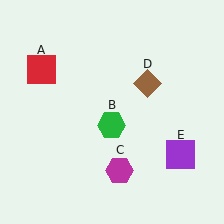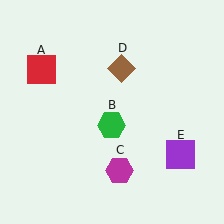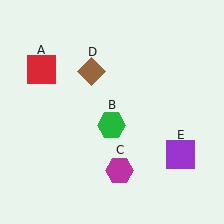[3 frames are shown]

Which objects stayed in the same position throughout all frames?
Red square (object A) and green hexagon (object B) and magenta hexagon (object C) and purple square (object E) remained stationary.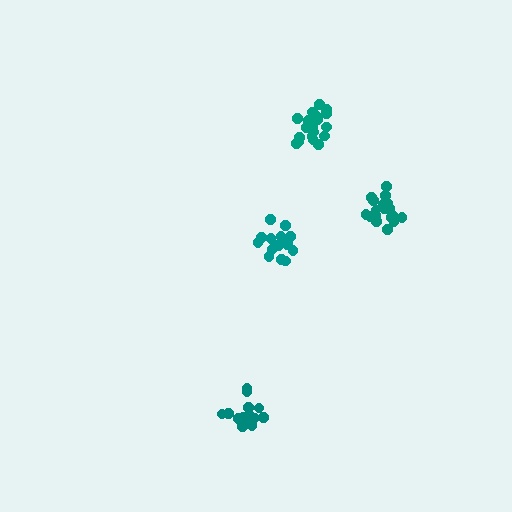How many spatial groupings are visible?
There are 4 spatial groupings.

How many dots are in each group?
Group 1: 20 dots, Group 2: 14 dots, Group 3: 18 dots, Group 4: 15 dots (67 total).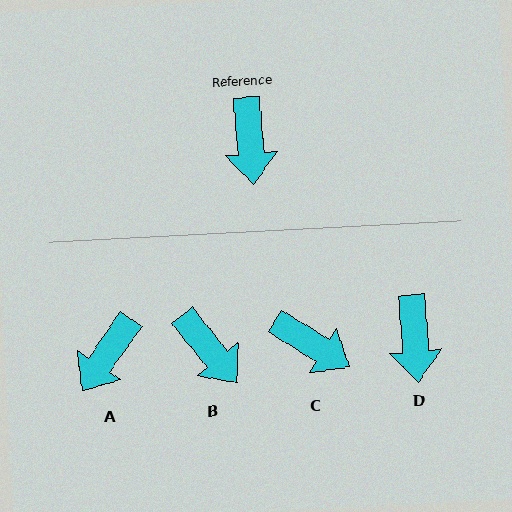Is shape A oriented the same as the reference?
No, it is off by about 39 degrees.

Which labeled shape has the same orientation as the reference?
D.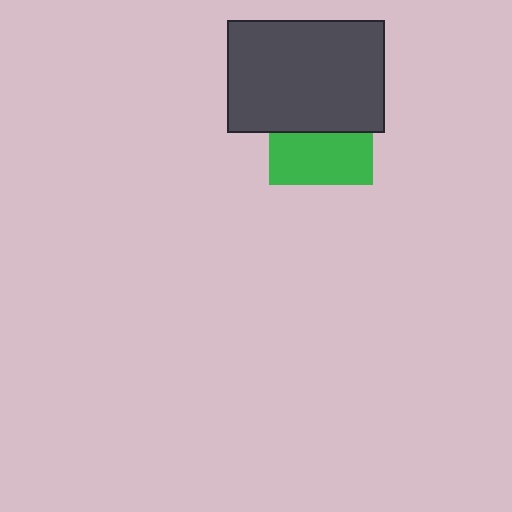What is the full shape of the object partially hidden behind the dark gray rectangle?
The partially hidden object is a green square.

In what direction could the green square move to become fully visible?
The green square could move down. That would shift it out from behind the dark gray rectangle entirely.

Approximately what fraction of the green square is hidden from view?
Roughly 50% of the green square is hidden behind the dark gray rectangle.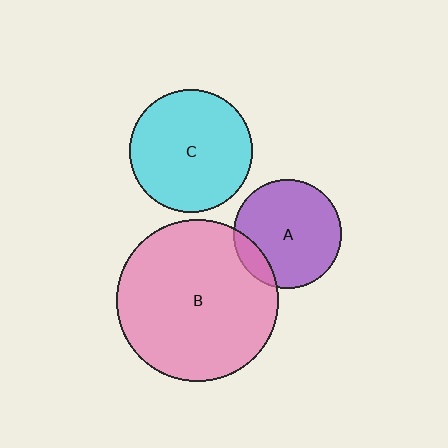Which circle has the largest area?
Circle B (pink).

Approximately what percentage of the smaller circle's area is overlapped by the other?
Approximately 15%.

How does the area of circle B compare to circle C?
Approximately 1.7 times.